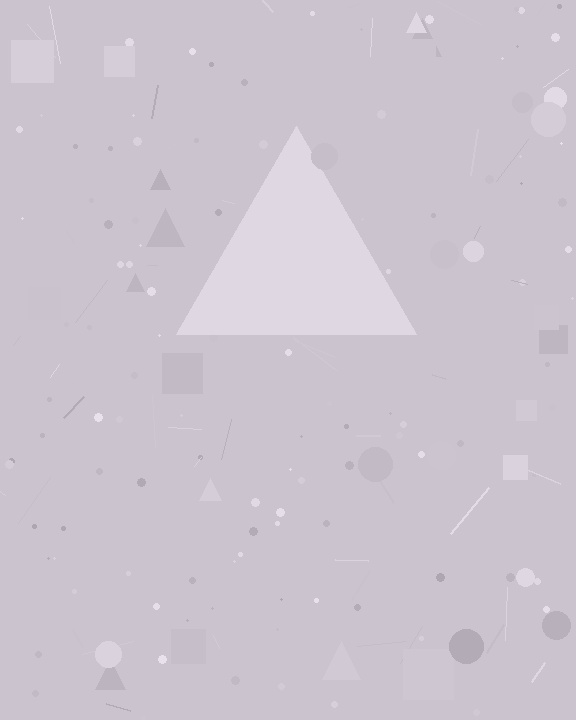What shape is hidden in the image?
A triangle is hidden in the image.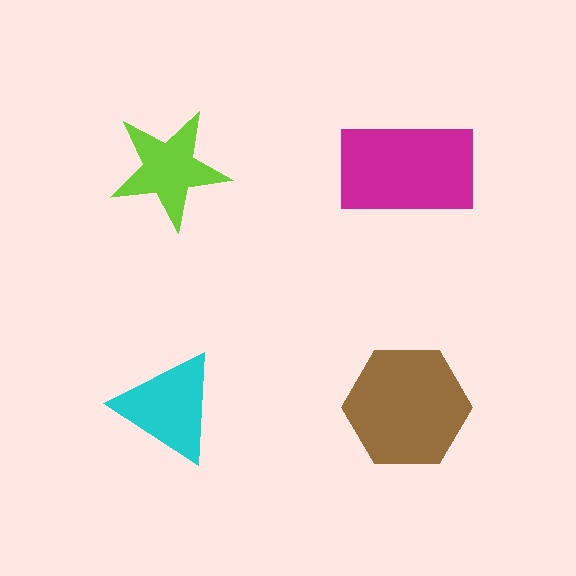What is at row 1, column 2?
A magenta rectangle.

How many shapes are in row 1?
2 shapes.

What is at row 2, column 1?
A cyan triangle.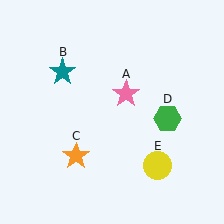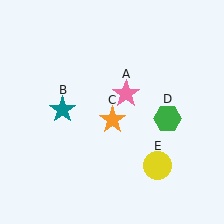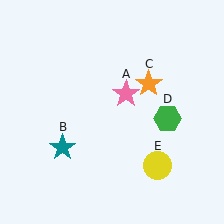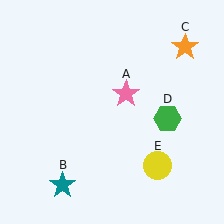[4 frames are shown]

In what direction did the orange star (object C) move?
The orange star (object C) moved up and to the right.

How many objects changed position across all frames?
2 objects changed position: teal star (object B), orange star (object C).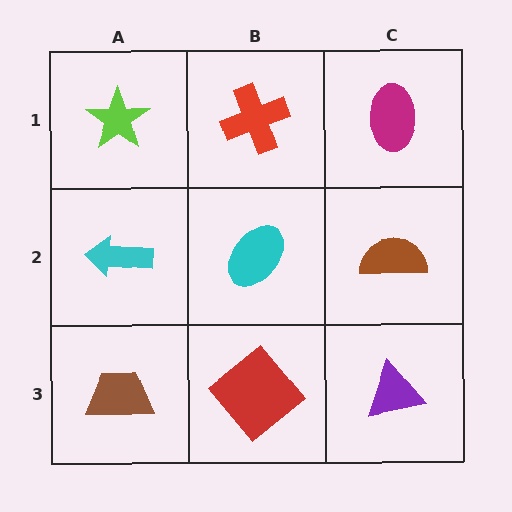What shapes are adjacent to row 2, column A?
A lime star (row 1, column A), a brown trapezoid (row 3, column A), a cyan ellipse (row 2, column B).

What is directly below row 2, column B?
A red diamond.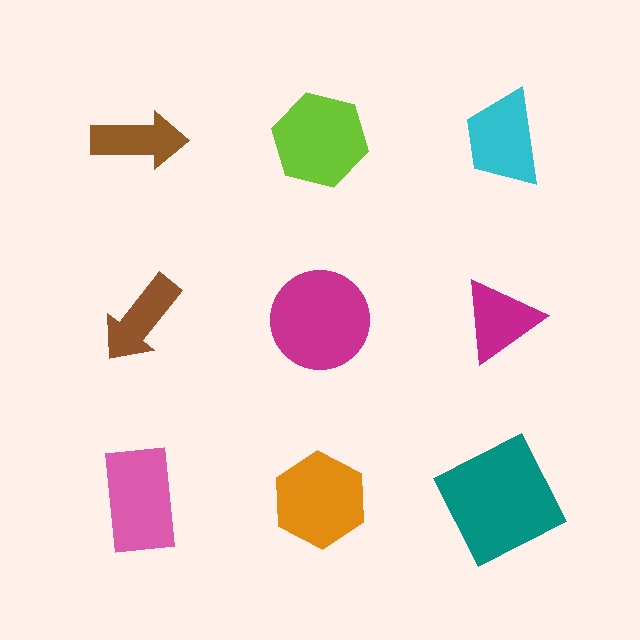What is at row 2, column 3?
A magenta triangle.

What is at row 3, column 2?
An orange hexagon.